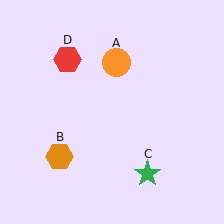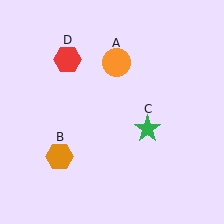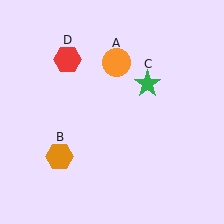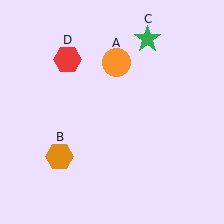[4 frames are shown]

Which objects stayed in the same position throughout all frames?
Orange circle (object A) and orange hexagon (object B) and red hexagon (object D) remained stationary.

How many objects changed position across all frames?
1 object changed position: green star (object C).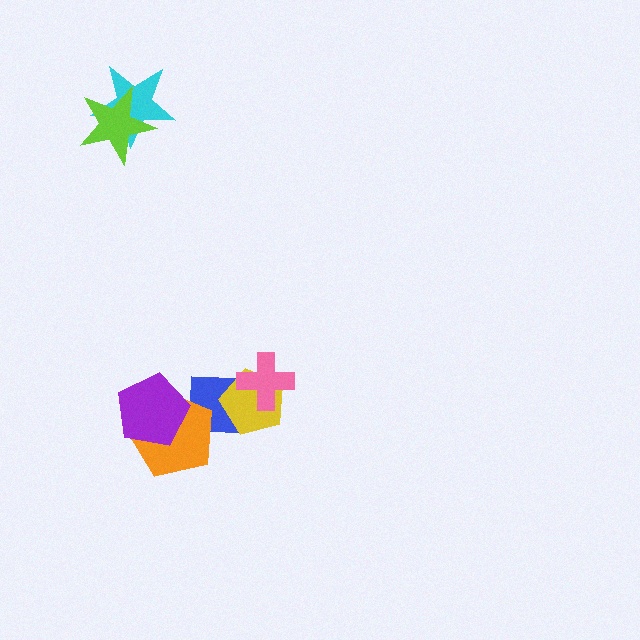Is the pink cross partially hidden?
No, no other shape covers it.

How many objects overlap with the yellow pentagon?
2 objects overlap with the yellow pentagon.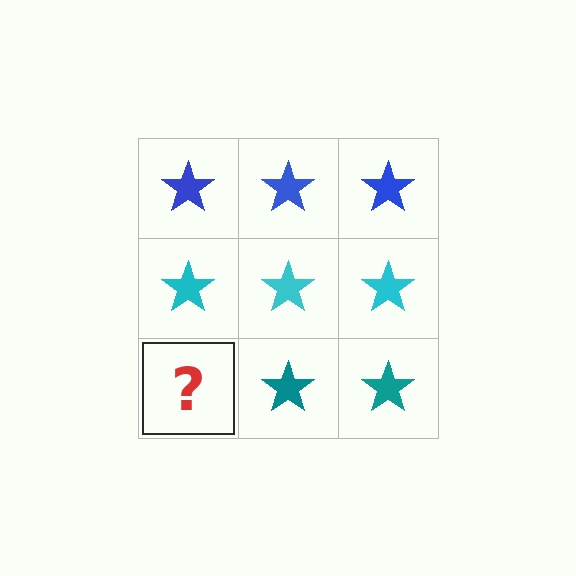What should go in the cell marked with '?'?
The missing cell should contain a teal star.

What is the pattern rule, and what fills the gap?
The rule is that each row has a consistent color. The gap should be filled with a teal star.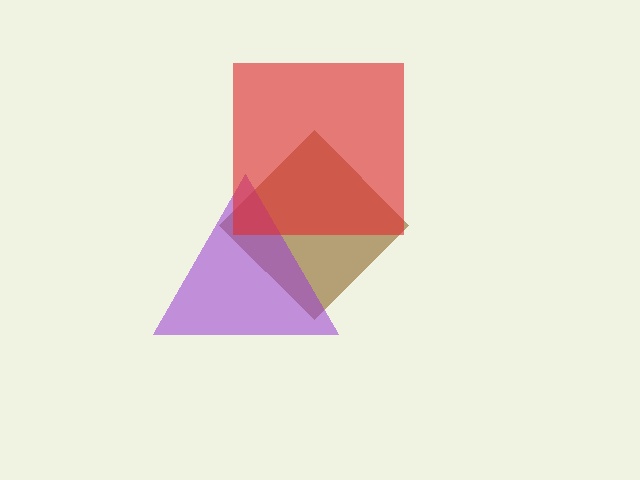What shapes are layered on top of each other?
The layered shapes are: a brown diamond, a purple triangle, a red square.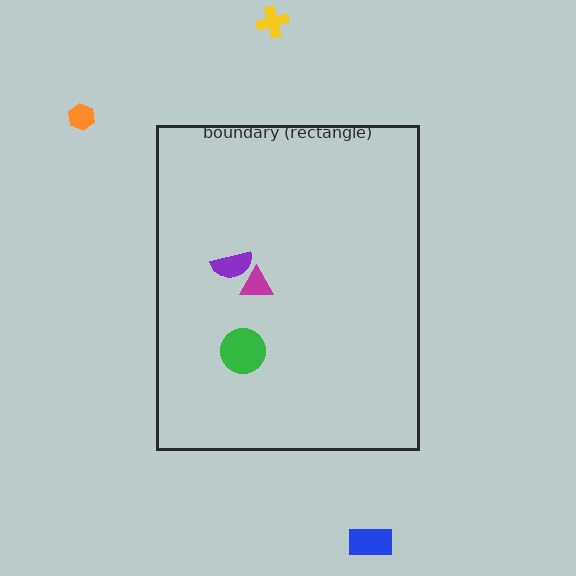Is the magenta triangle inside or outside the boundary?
Inside.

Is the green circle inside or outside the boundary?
Inside.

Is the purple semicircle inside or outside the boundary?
Inside.